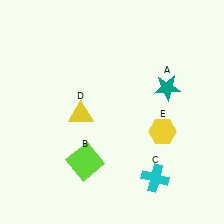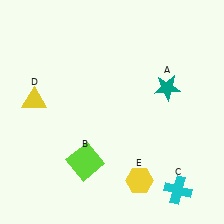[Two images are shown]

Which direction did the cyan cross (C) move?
The cyan cross (C) moved right.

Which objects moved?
The objects that moved are: the cyan cross (C), the yellow triangle (D), the yellow hexagon (E).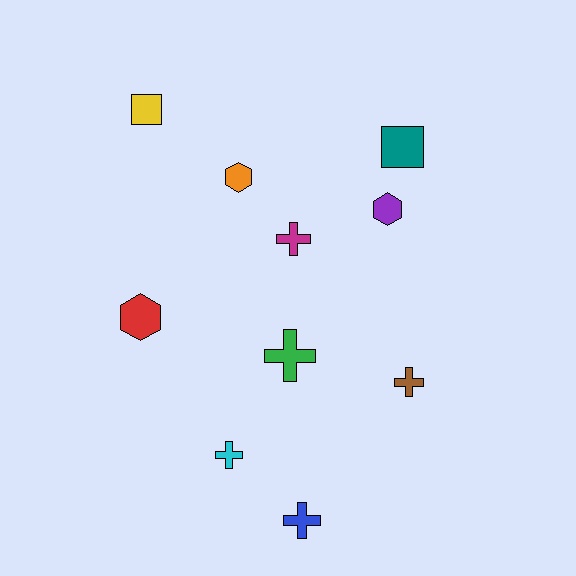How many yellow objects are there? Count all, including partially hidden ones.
There is 1 yellow object.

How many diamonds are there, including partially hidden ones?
There are no diamonds.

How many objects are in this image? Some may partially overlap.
There are 10 objects.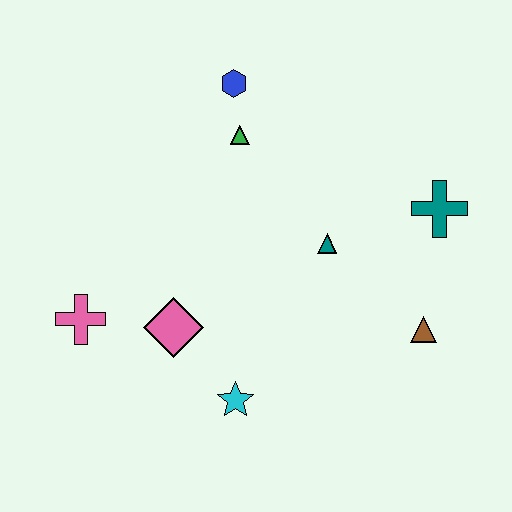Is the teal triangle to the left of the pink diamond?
No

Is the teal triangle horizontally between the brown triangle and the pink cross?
Yes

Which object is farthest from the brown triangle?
The pink cross is farthest from the brown triangle.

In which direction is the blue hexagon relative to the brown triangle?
The blue hexagon is above the brown triangle.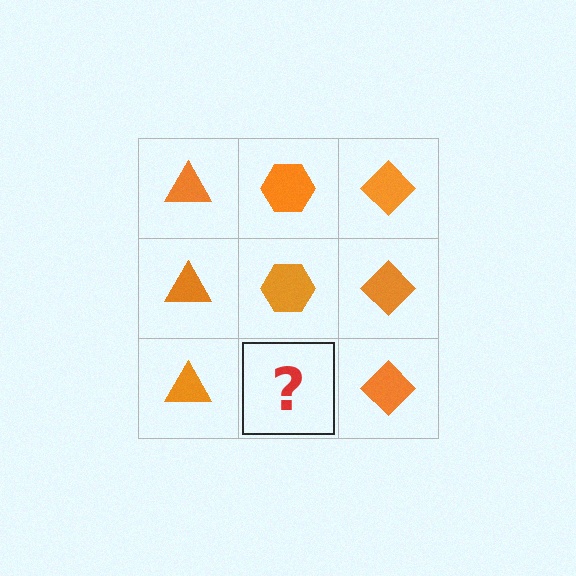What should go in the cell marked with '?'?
The missing cell should contain an orange hexagon.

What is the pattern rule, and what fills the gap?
The rule is that each column has a consistent shape. The gap should be filled with an orange hexagon.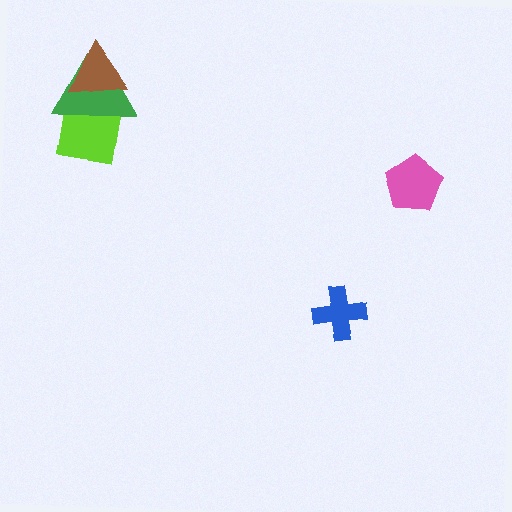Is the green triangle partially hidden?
Yes, it is partially covered by another shape.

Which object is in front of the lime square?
The green triangle is in front of the lime square.